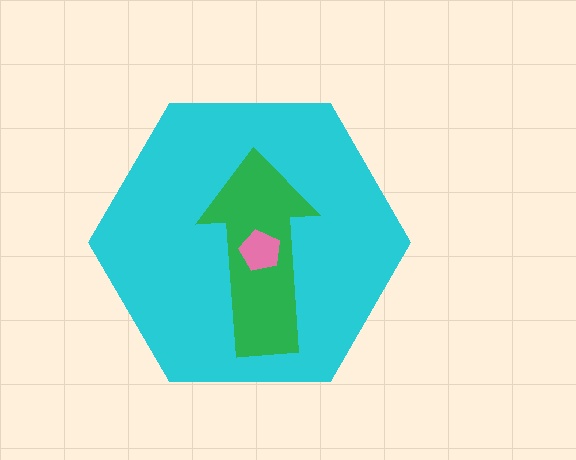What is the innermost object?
The pink pentagon.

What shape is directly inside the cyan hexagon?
The green arrow.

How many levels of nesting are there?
3.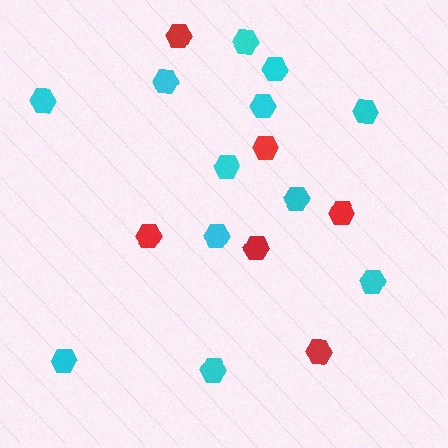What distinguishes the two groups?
There are 2 groups: one group of cyan hexagons (12) and one group of red hexagons (6).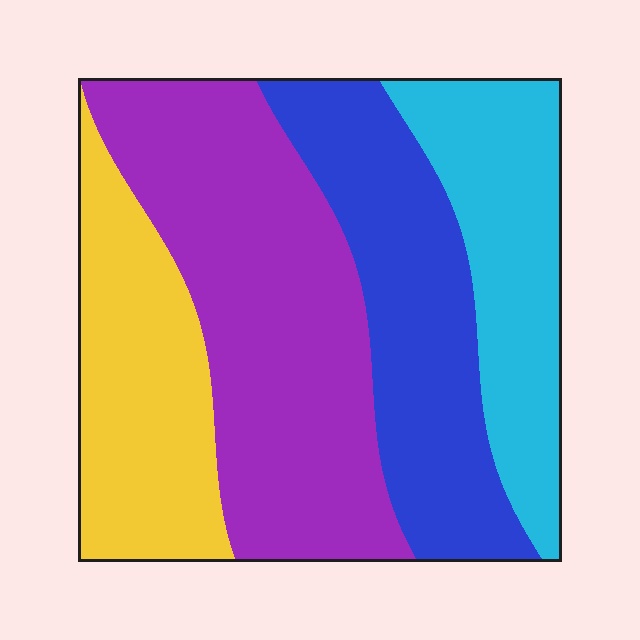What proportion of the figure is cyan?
Cyan takes up between a sixth and a third of the figure.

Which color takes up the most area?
Purple, at roughly 35%.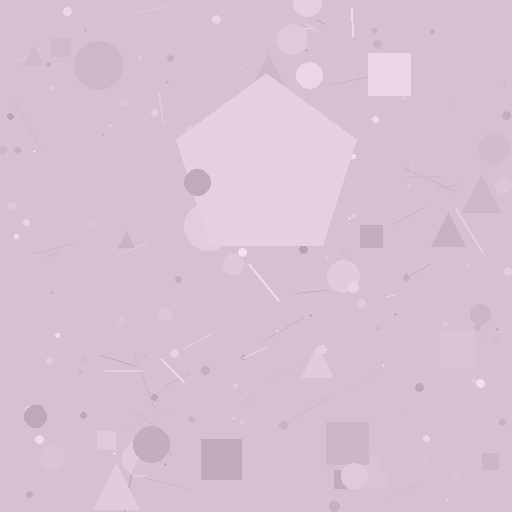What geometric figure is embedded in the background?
A pentagon is embedded in the background.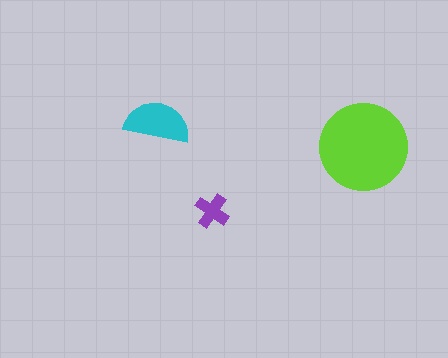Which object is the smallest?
The purple cross.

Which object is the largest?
The lime circle.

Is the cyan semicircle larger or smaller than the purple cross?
Larger.